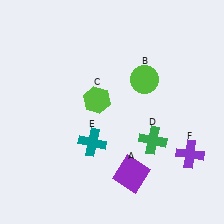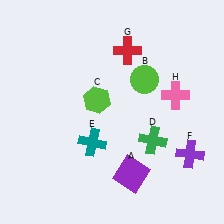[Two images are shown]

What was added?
A red cross (G), a pink cross (H) were added in Image 2.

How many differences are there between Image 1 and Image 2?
There are 2 differences between the two images.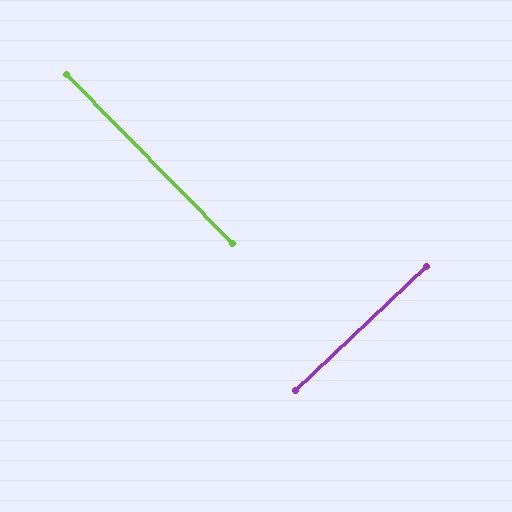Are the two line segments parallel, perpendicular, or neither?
Perpendicular — they meet at approximately 89°.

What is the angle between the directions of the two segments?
Approximately 89 degrees.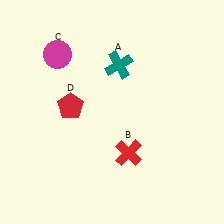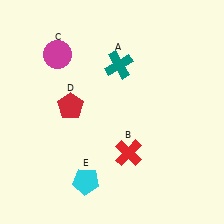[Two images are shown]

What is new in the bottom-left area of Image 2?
A cyan pentagon (E) was added in the bottom-left area of Image 2.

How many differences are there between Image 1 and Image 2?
There is 1 difference between the two images.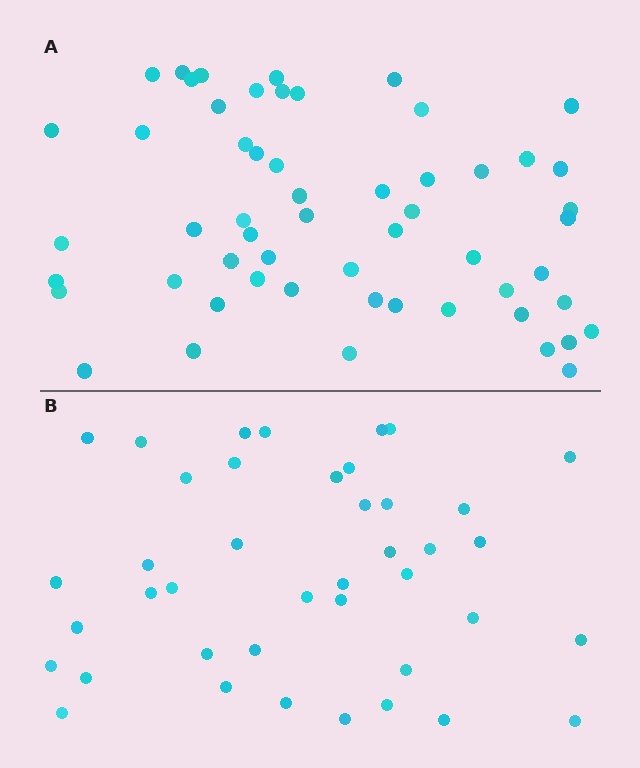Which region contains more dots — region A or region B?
Region A (the top region) has more dots.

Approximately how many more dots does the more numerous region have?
Region A has approximately 15 more dots than region B.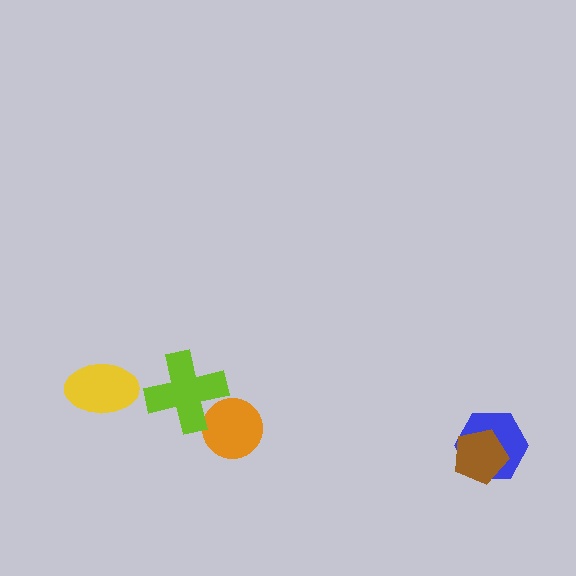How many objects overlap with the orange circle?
1 object overlaps with the orange circle.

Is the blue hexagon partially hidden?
Yes, it is partially covered by another shape.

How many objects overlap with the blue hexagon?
1 object overlaps with the blue hexagon.